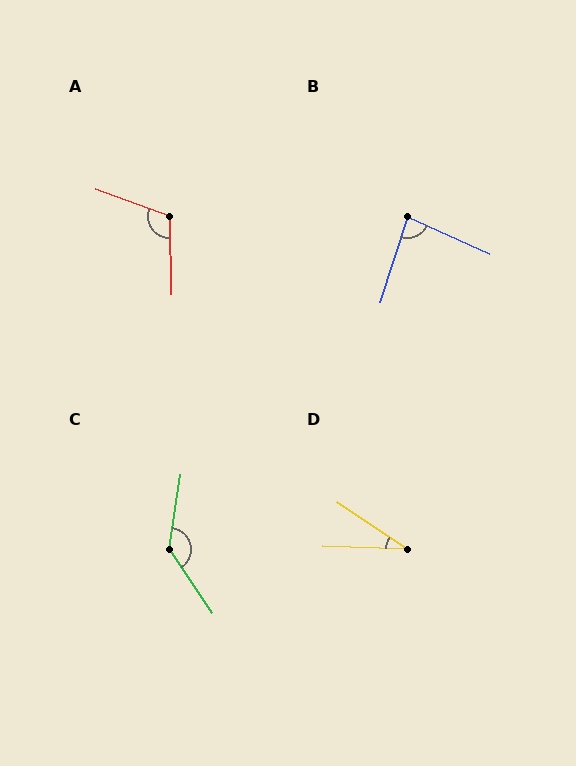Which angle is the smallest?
D, at approximately 32 degrees.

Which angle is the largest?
C, at approximately 137 degrees.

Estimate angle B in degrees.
Approximately 84 degrees.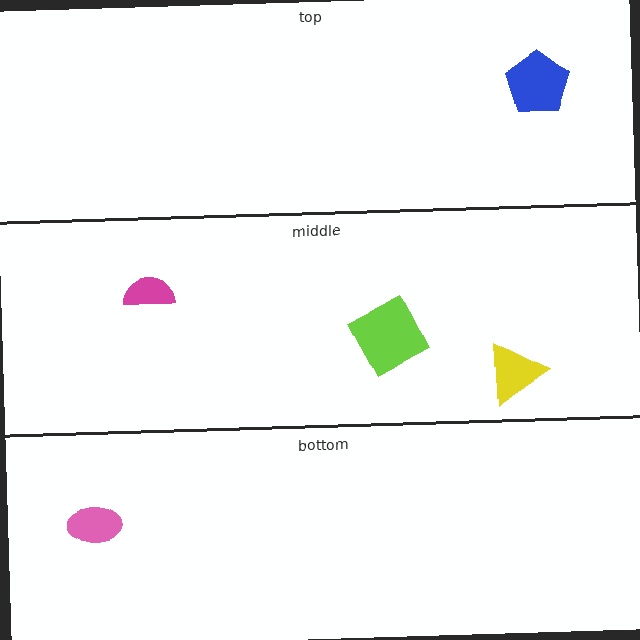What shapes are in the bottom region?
The pink ellipse.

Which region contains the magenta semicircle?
The middle region.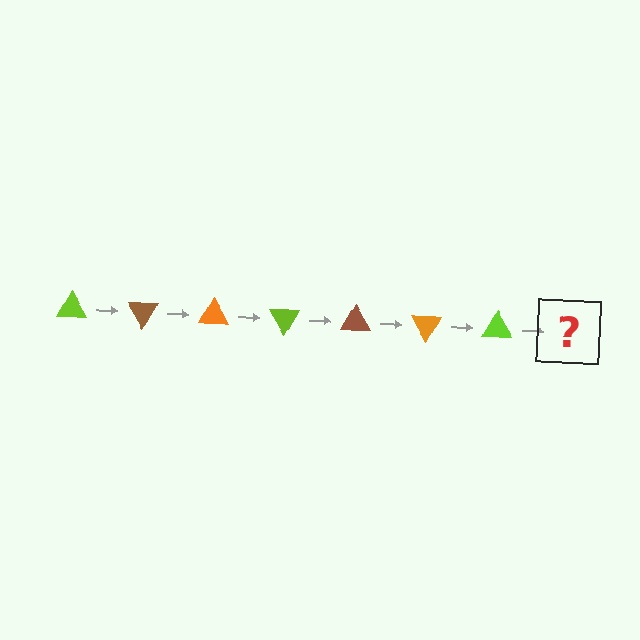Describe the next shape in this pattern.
It should be a brown triangle, rotated 420 degrees from the start.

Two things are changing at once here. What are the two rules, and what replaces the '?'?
The two rules are that it rotates 60 degrees each step and the color cycles through lime, brown, and orange. The '?' should be a brown triangle, rotated 420 degrees from the start.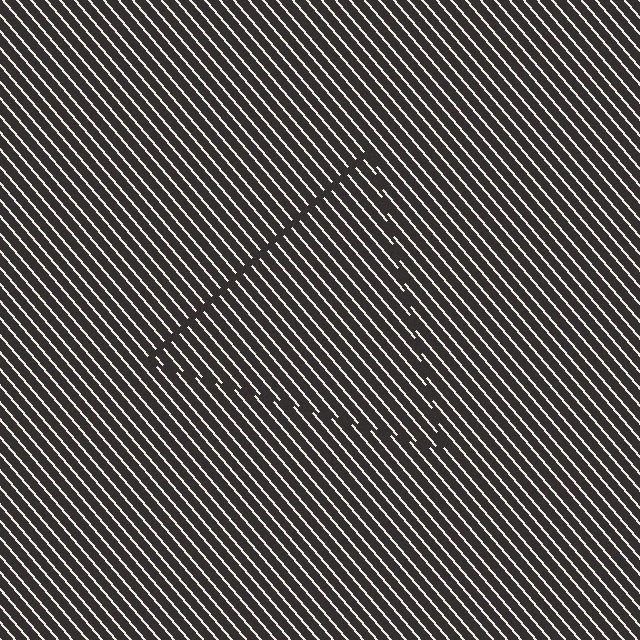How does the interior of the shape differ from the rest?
The interior of the shape contains the same grating, shifted by half a period — the contour is defined by the phase discontinuity where line-ends from the inner and outer gratings abut.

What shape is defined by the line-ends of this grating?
An illusory triangle. The interior of the shape contains the same grating, shifted by half a period — the contour is defined by the phase discontinuity where line-ends from the inner and outer gratings abut.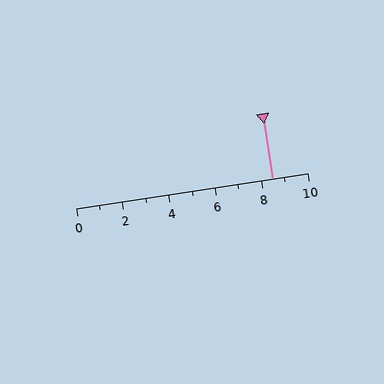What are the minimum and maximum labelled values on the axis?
The axis runs from 0 to 10.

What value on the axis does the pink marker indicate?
The marker indicates approximately 8.5.